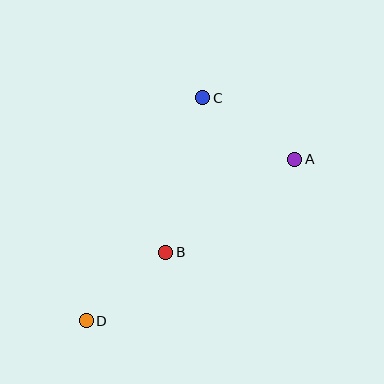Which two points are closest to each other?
Points B and D are closest to each other.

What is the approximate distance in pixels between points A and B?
The distance between A and B is approximately 159 pixels.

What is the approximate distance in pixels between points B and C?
The distance between B and C is approximately 159 pixels.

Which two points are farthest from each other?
Points A and D are farthest from each other.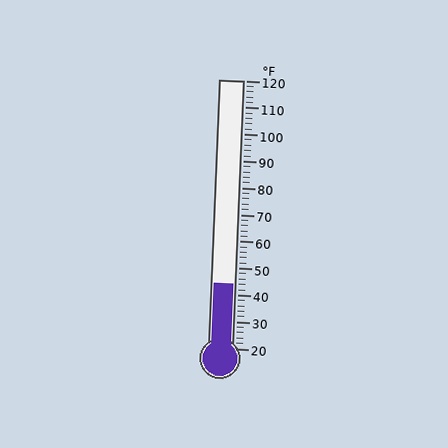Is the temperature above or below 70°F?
The temperature is below 70°F.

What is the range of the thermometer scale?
The thermometer scale ranges from 20°F to 120°F.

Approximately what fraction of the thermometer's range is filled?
The thermometer is filled to approximately 25% of its range.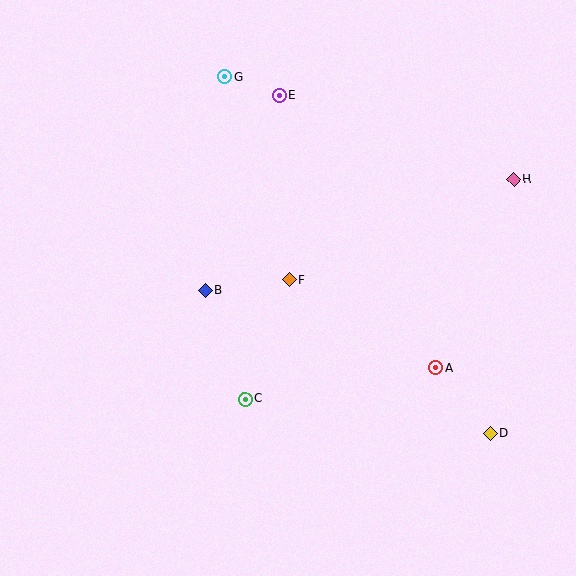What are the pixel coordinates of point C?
Point C is at (245, 399).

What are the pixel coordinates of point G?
Point G is at (225, 77).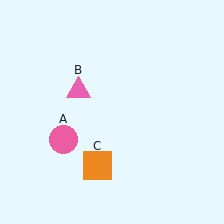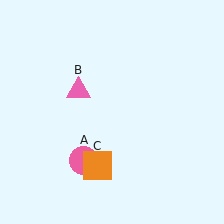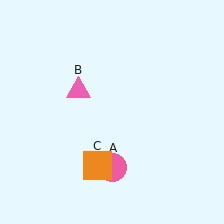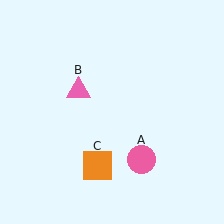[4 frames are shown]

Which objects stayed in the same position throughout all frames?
Pink triangle (object B) and orange square (object C) remained stationary.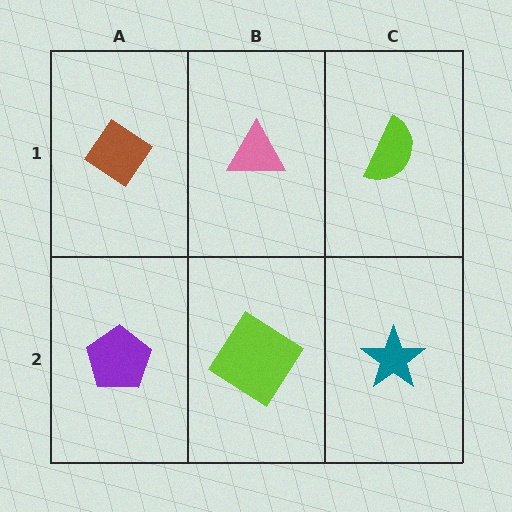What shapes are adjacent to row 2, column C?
A lime semicircle (row 1, column C), a lime diamond (row 2, column B).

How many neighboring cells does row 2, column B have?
3.